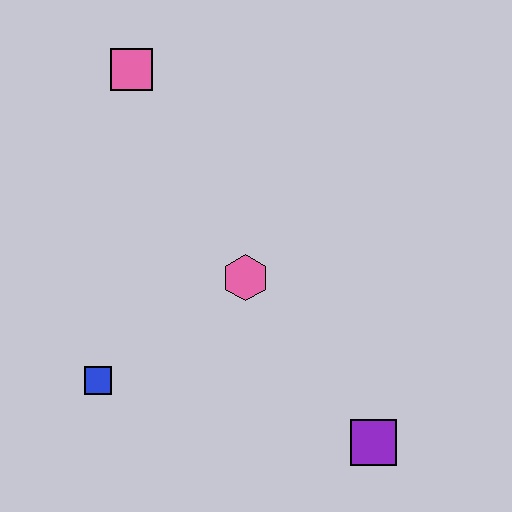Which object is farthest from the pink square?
The purple square is farthest from the pink square.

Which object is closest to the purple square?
The pink hexagon is closest to the purple square.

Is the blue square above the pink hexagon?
No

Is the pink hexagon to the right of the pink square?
Yes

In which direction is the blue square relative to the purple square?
The blue square is to the left of the purple square.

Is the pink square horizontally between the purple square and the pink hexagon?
No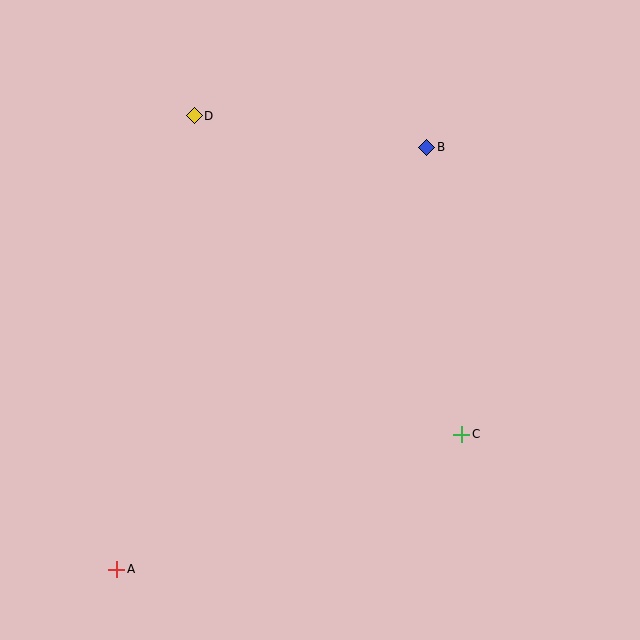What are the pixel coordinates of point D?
Point D is at (194, 116).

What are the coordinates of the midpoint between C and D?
The midpoint between C and D is at (328, 275).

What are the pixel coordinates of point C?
Point C is at (462, 434).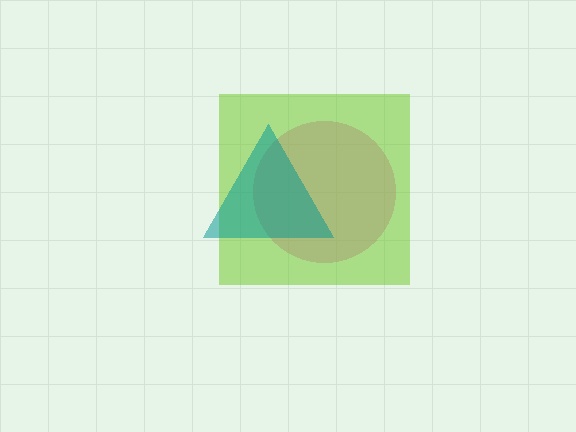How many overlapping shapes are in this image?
There are 3 overlapping shapes in the image.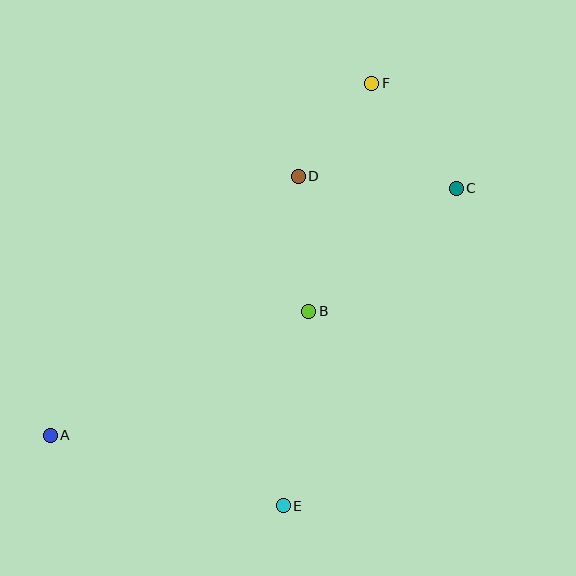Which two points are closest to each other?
Points D and F are closest to each other.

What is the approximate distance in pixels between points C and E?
The distance between C and E is approximately 361 pixels.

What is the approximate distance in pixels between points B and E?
The distance between B and E is approximately 196 pixels.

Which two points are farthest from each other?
Points A and F are farthest from each other.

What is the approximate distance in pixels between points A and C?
The distance between A and C is approximately 475 pixels.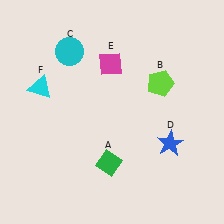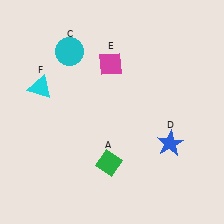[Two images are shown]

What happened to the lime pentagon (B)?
The lime pentagon (B) was removed in Image 2. It was in the top-right area of Image 1.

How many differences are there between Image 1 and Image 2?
There is 1 difference between the two images.